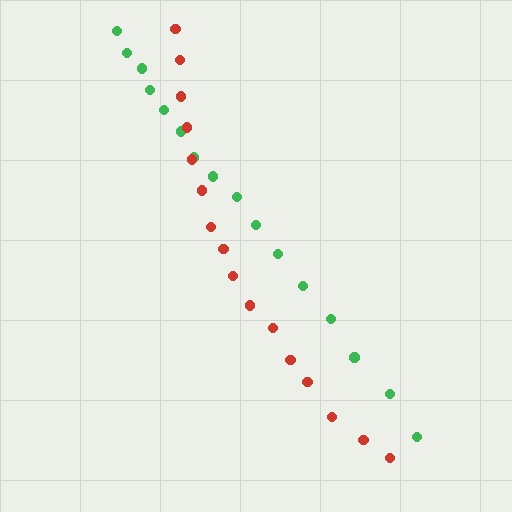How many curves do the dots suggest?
There are 2 distinct paths.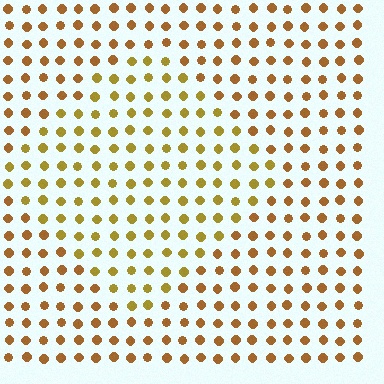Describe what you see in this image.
The image is filled with small brown elements in a uniform arrangement. A diamond-shaped region is visible where the elements are tinted to a slightly different hue, forming a subtle color boundary.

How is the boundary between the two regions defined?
The boundary is defined purely by a slight shift in hue (about 22 degrees). Spacing, size, and orientation are identical on both sides.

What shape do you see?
I see a diamond.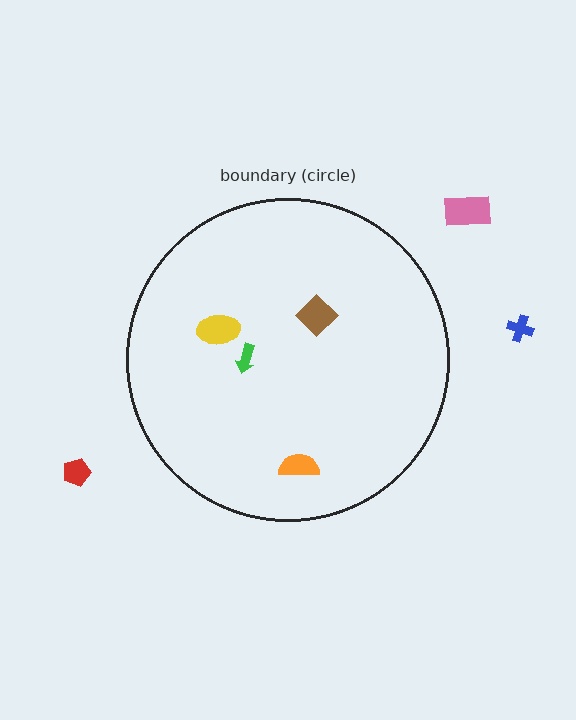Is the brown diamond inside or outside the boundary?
Inside.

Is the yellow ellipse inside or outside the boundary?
Inside.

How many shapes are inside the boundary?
4 inside, 3 outside.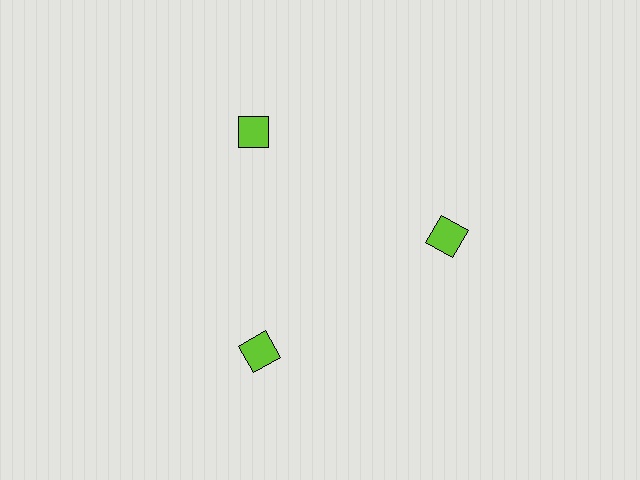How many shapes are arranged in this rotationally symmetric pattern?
There are 3 shapes, arranged in 3 groups of 1.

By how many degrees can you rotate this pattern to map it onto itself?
The pattern maps onto itself every 120 degrees of rotation.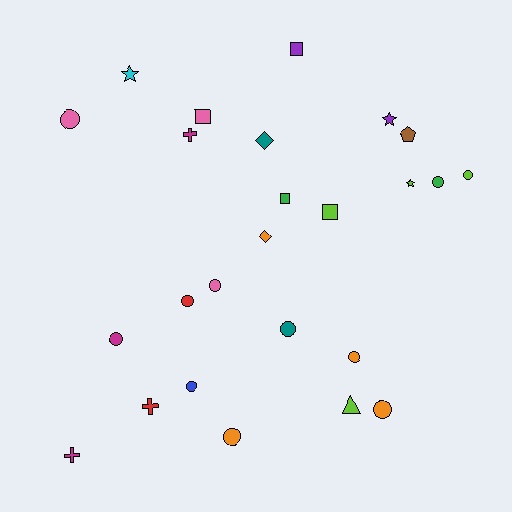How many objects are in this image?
There are 25 objects.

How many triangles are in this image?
There is 1 triangle.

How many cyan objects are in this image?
There is 1 cyan object.